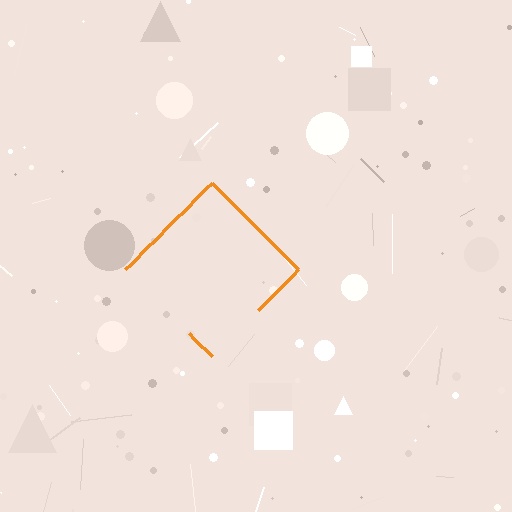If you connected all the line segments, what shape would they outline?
They would outline a diamond.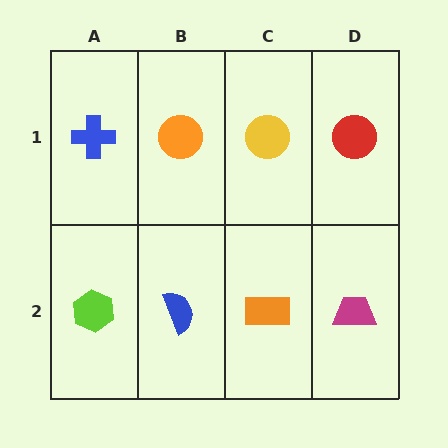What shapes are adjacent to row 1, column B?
A blue semicircle (row 2, column B), a blue cross (row 1, column A), a yellow circle (row 1, column C).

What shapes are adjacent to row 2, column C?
A yellow circle (row 1, column C), a blue semicircle (row 2, column B), a magenta trapezoid (row 2, column D).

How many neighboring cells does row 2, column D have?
2.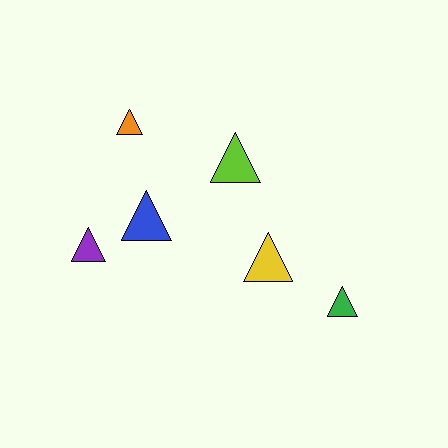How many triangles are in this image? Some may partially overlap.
There are 6 triangles.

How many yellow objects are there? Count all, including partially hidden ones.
There is 1 yellow object.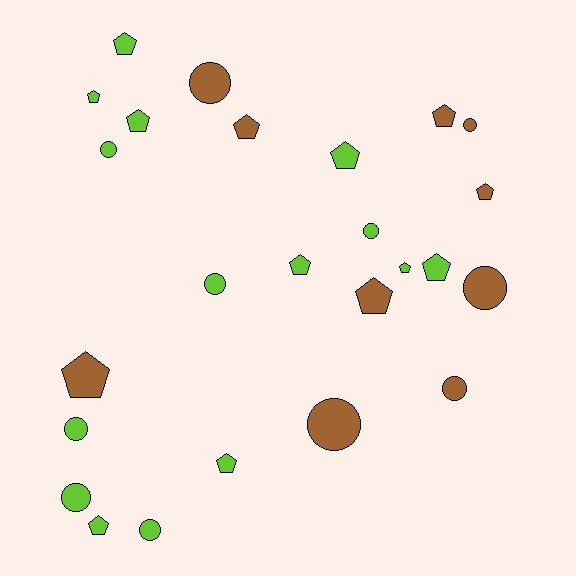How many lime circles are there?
There are 6 lime circles.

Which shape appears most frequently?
Pentagon, with 14 objects.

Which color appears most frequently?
Lime, with 15 objects.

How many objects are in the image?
There are 25 objects.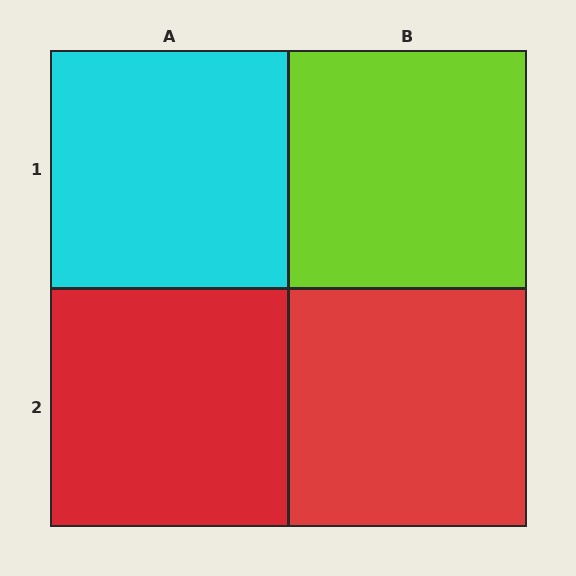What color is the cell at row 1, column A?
Cyan.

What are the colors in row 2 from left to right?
Red, red.